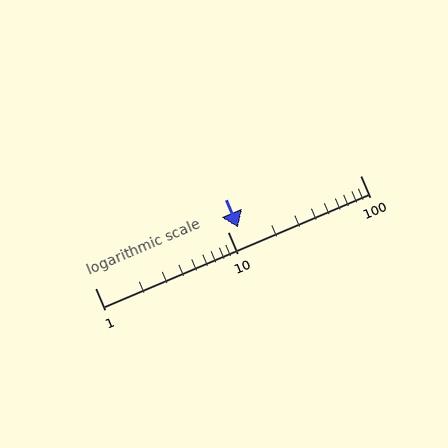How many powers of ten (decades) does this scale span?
The scale spans 2 decades, from 1 to 100.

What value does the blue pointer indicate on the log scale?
The pointer indicates approximately 12.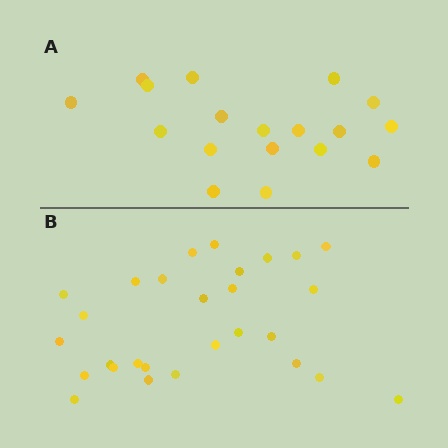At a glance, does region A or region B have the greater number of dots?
Region B (the bottom region) has more dots.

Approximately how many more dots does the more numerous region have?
Region B has roughly 10 or so more dots than region A.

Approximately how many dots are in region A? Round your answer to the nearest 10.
About 20 dots. (The exact count is 18, which rounds to 20.)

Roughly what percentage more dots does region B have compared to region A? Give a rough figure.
About 55% more.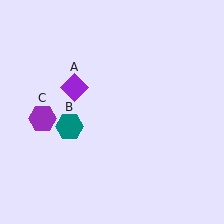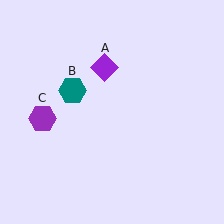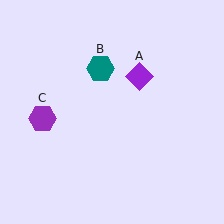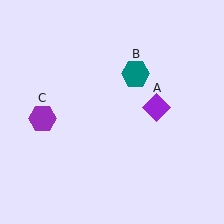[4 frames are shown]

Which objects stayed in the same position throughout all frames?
Purple hexagon (object C) remained stationary.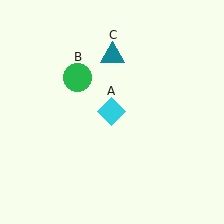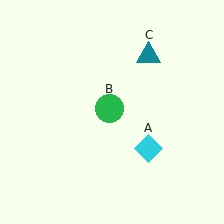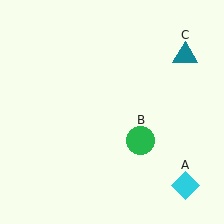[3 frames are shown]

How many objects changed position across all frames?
3 objects changed position: cyan diamond (object A), green circle (object B), teal triangle (object C).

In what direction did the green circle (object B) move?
The green circle (object B) moved down and to the right.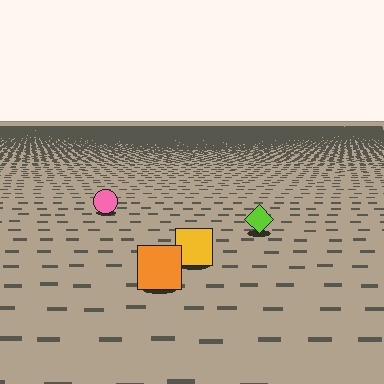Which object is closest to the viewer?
The orange square is closest. The texture marks near it are larger and more spread out.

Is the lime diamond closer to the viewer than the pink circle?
Yes. The lime diamond is closer — you can tell from the texture gradient: the ground texture is coarser near it.